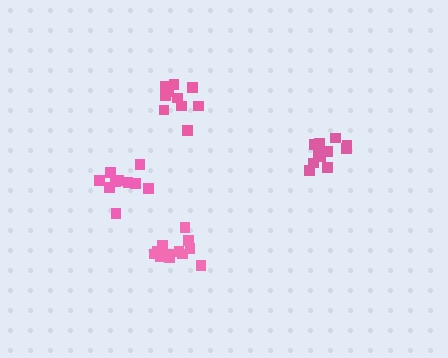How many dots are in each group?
Group 1: 10 dots, Group 2: 12 dots, Group 3: 11 dots, Group 4: 10 dots (43 total).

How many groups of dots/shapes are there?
There are 4 groups.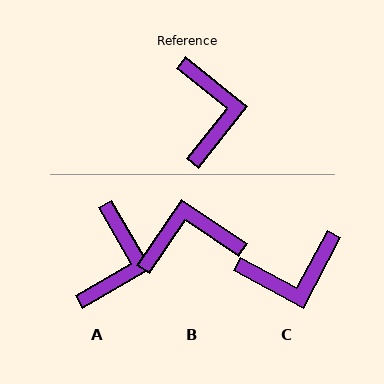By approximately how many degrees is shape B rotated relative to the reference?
Approximately 95 degrees counter-clockwise.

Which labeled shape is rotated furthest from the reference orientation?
B, about 95 degrees away.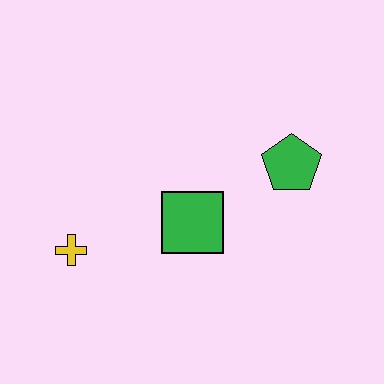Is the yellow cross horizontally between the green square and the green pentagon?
No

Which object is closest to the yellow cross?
The green square is closest to the yellow cross.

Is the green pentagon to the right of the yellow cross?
Yes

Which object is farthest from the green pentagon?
The yellow cross is farthest from the green pentagon.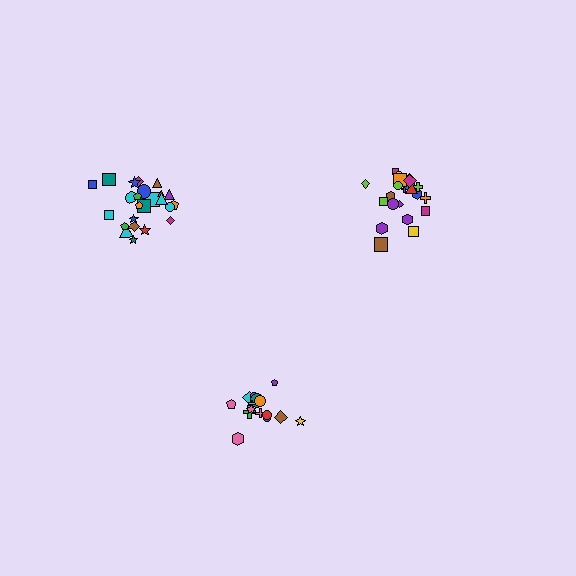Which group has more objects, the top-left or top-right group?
The top-left group.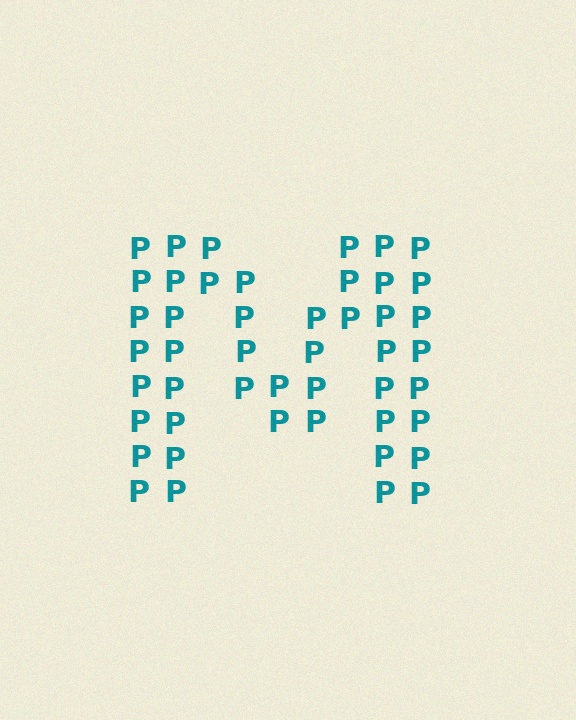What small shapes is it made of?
It is made of small letter P's.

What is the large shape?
The large shape is the letter M.